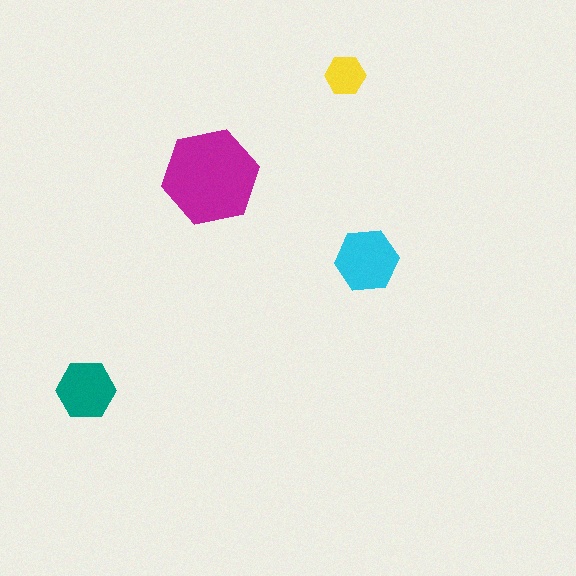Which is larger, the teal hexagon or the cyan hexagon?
The cyan one.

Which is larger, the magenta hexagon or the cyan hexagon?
The magenta one.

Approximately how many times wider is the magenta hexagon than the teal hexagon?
About 1.5 times wider.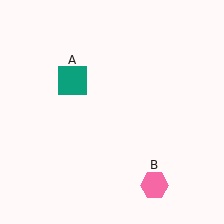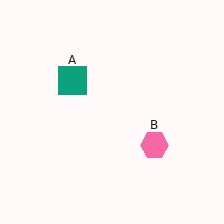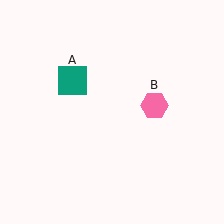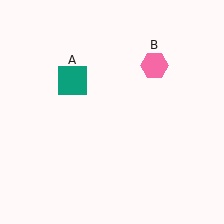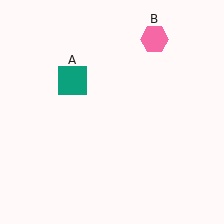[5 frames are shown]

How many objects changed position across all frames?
1 object changed position: pink hexagon (object B).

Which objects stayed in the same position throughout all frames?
Teal square (object A) remained stationary.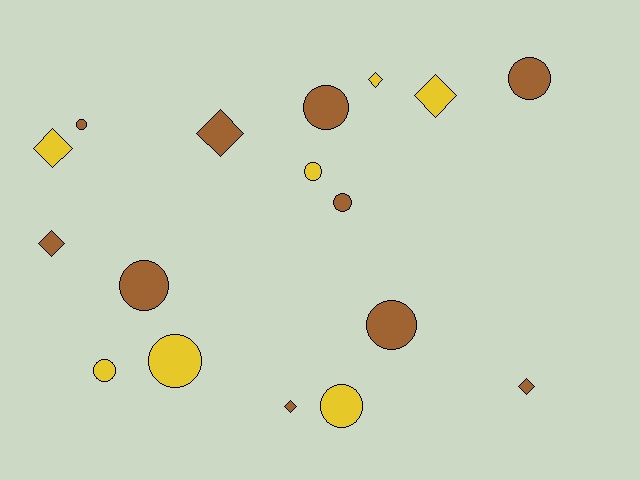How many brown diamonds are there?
There are 4 brown diamonds.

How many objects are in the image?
There are 17 objects.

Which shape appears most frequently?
Circle, with 10 objects.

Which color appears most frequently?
Brown, with 10 objects.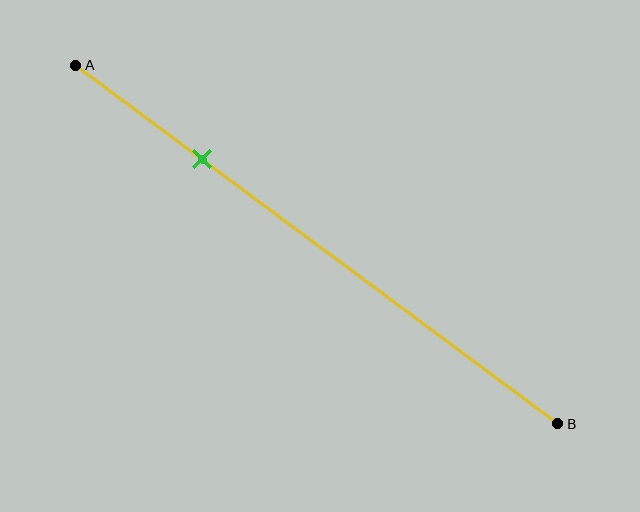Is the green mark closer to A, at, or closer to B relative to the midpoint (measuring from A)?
The green mark is closer to point A than the midpoint of segment AB.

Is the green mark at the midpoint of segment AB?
No, the mark is at about 25% from A, not at the 50% midpoint.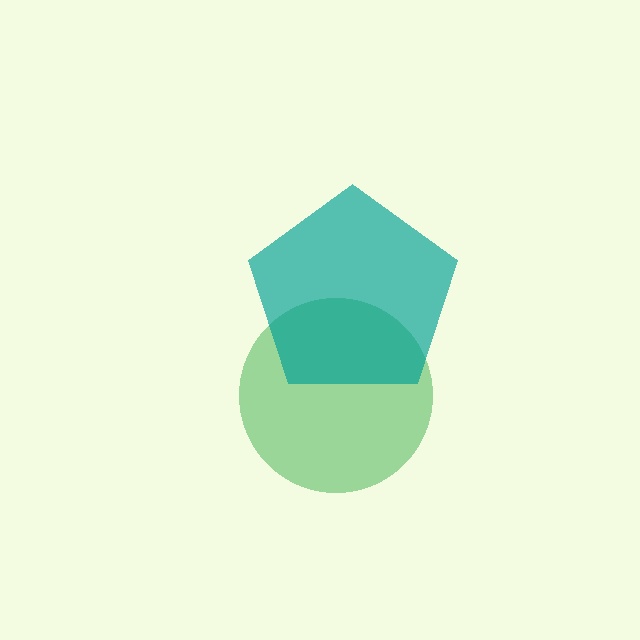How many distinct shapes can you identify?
There are 2 distinct shapes: a green circle, a teal pentagon.